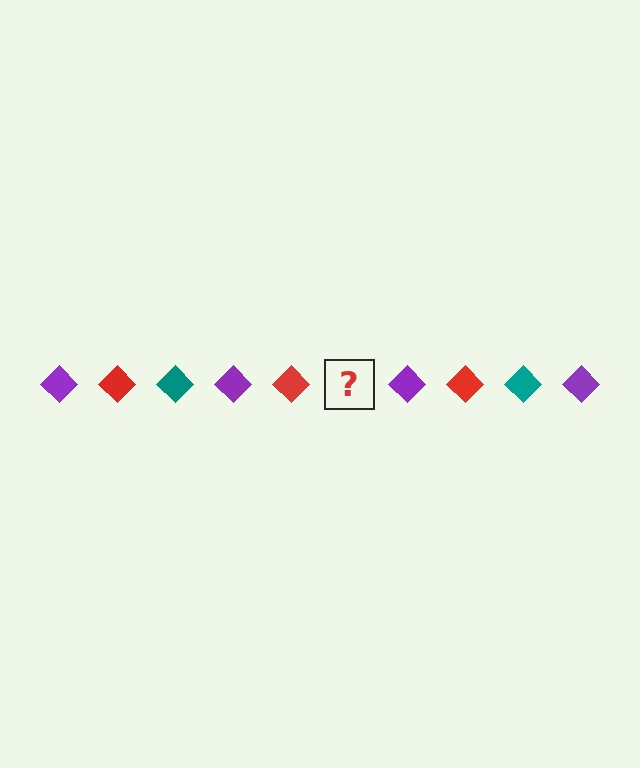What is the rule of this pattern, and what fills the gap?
The rule is that the pattern cycles through purple, red, teal diamonds. The gap should be filled with a teal diamond.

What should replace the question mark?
The question mark should be replaced with a teal diamond.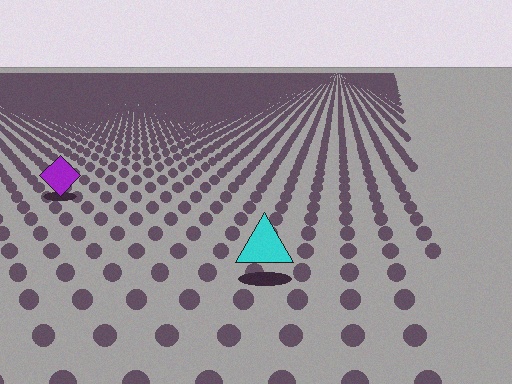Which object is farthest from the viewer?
The purple diamond is farthest from the viewer. It appears smaller and the ground texture around it is denser.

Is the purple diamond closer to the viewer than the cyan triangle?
No. The cyan triangle is closer — you can tell from the texture gradient: the ground texture is coarser near it.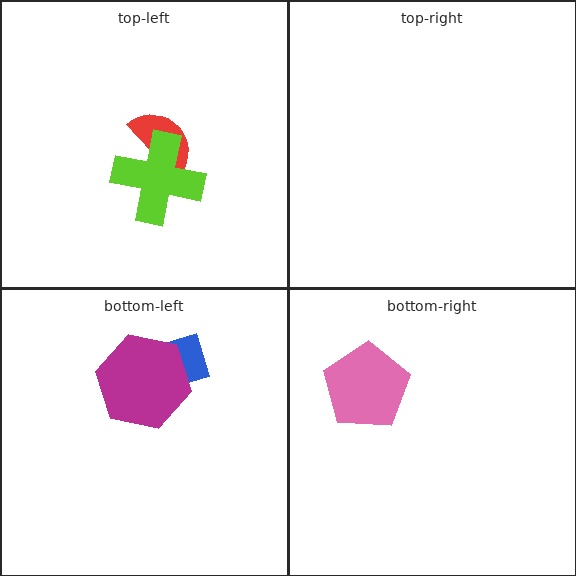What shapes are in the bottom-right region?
The pink pentagon.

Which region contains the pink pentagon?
The bottom-right region.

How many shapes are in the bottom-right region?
1.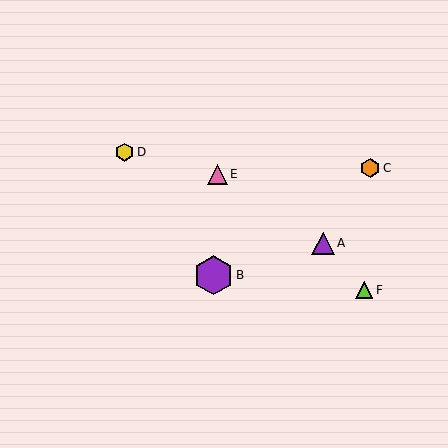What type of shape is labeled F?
Shape F is a lime triangle.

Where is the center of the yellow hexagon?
The center of the yellow hexagon is at (125, 152).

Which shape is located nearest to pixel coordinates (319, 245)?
The purple triangle (labeled A) at (323, 243) is nearest to that location.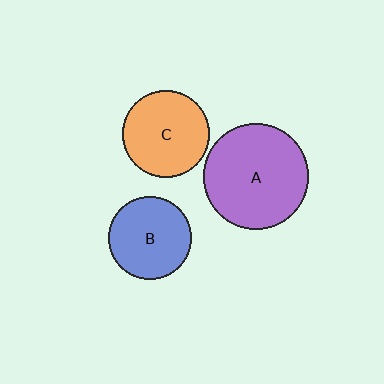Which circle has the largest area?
Circle A (purple).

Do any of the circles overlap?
No, none of the circles overlap.